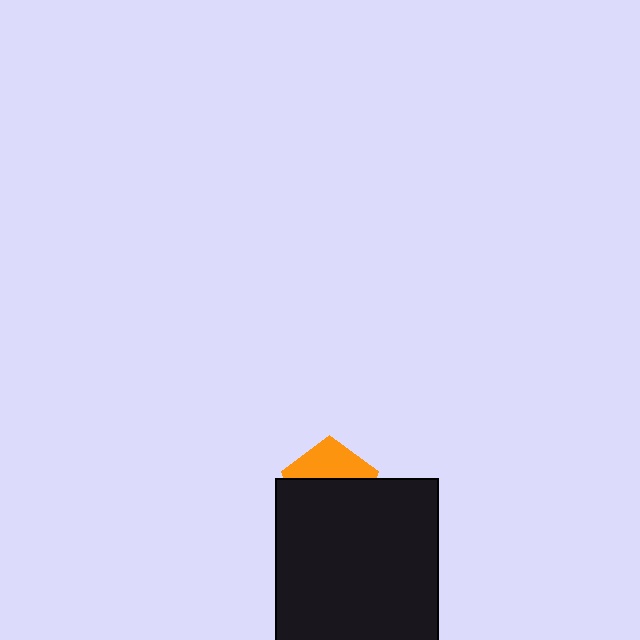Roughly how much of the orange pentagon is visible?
A small part of it is visible (roughly 37%).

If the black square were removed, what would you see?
You would see the complete orange pentagon.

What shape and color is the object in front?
The object in front is a black square.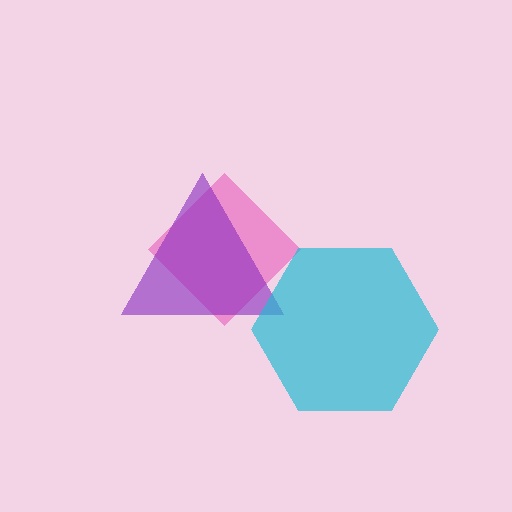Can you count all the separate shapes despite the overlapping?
Yes, there are 3 separate shapes.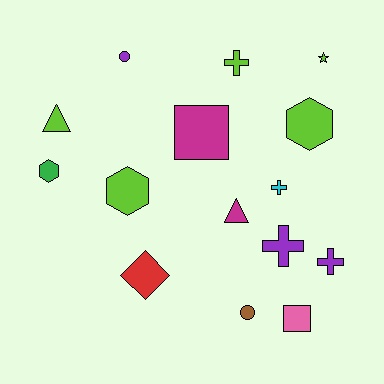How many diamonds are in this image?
There is 1 diamond.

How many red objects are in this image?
There is 1 red object.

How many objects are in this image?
There are 15 objects.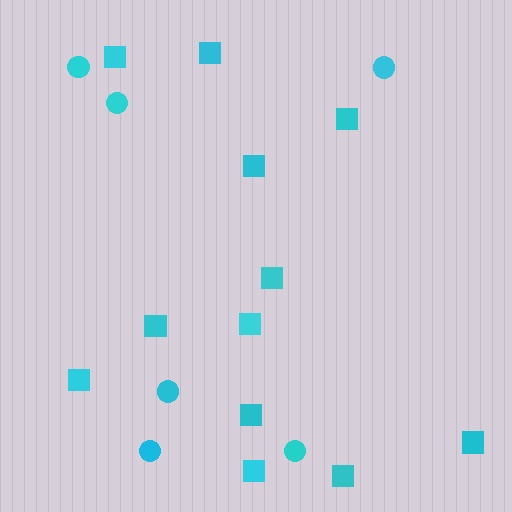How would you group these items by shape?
There are 2 groups: one group of squares (12) and one group of circles (6).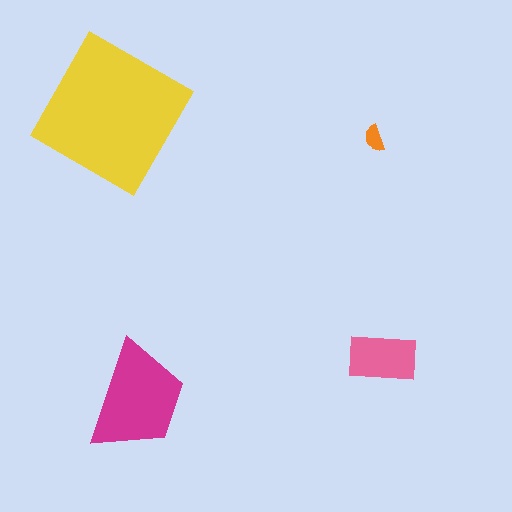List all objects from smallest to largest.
The orange semicircle, the pink rectangle, the magenta trapezoid, the yellow diamond.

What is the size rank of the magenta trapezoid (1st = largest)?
2nd.